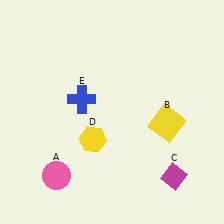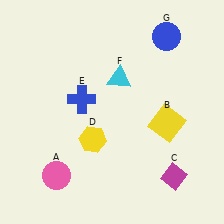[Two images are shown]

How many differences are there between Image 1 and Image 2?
There are 2 differences between the two images.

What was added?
A cyan triangle (F), a blue circle (G) were added in Image 2.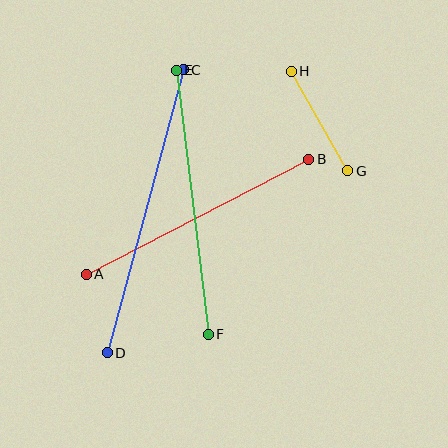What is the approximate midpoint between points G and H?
The midpoint is at approximately (319, 121) pixels.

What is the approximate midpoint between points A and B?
The midpoint is at approximately (198, 217) pixels.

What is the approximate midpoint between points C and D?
The midpoint is at approximately (145, 211) pixels.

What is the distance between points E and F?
The distance is approximately 266 pixels.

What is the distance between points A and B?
The distance is approximately 251 pixels.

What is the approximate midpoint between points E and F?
The midpoint is at approximately (192, 202) pixels.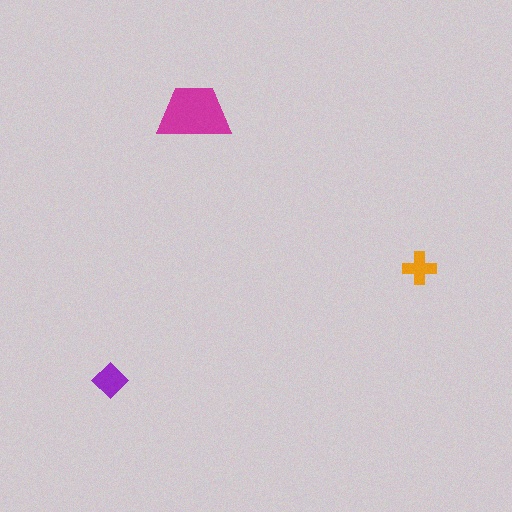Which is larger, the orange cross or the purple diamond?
The purple diamond.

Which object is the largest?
The magenta trapezoid.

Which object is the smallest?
The orange cross.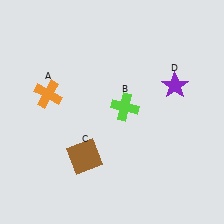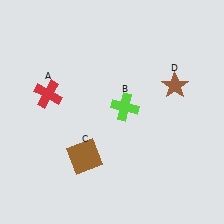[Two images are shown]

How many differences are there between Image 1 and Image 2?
There are 2 differences between the two images.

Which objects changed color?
A changed from orange to red. D changed from purple to brown.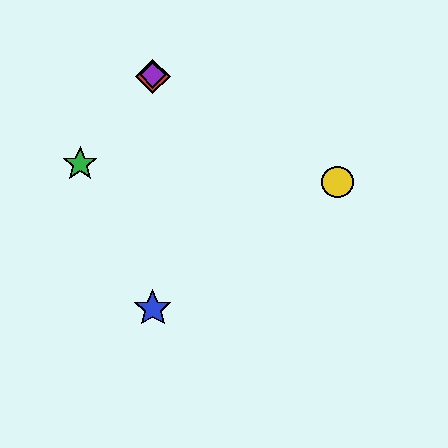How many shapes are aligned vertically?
3 shapes (the red diamond, the blue star, the purple diamond) are aligned vertically.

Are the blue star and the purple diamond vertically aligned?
Yes, both are at x≈153.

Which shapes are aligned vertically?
The red diamond, the blue star, the purple diamond are aligned vertically.